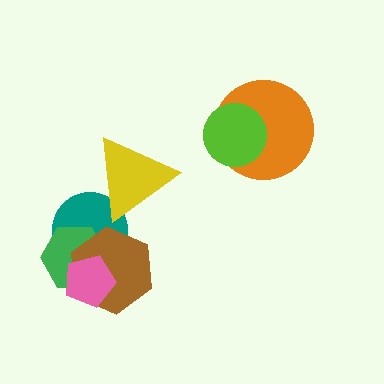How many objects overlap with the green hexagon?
3 objects overlap with the green hexagon.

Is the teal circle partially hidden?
Yes, it is partially covered by another shape.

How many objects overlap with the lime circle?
1 object overlaps with the lime circle.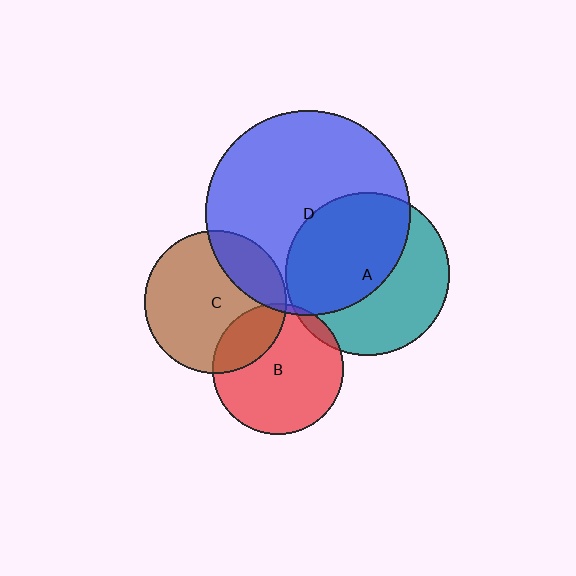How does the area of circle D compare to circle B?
Approximately 2.4 times.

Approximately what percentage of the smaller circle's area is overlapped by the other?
Approximately 25%.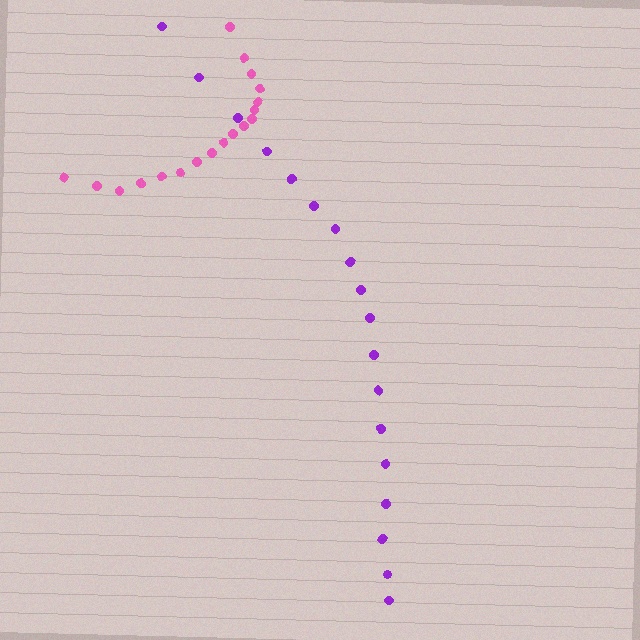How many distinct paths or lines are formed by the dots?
There are 2 distinct paths.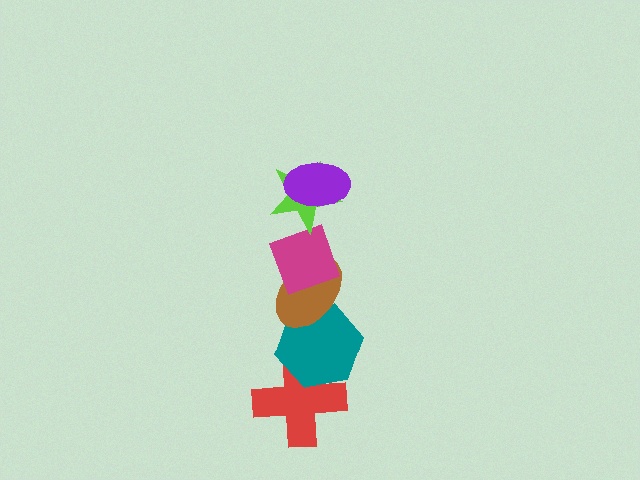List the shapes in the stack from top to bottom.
From top to bottom: the purple ellipse, the lime star, the magenta diamond, the brown ellipse, the teal hexagon, the red cross.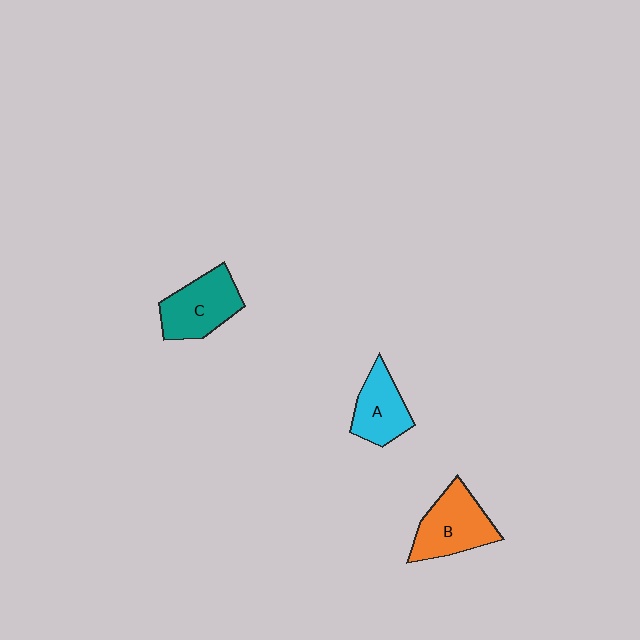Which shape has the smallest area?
Shape A (cyan).